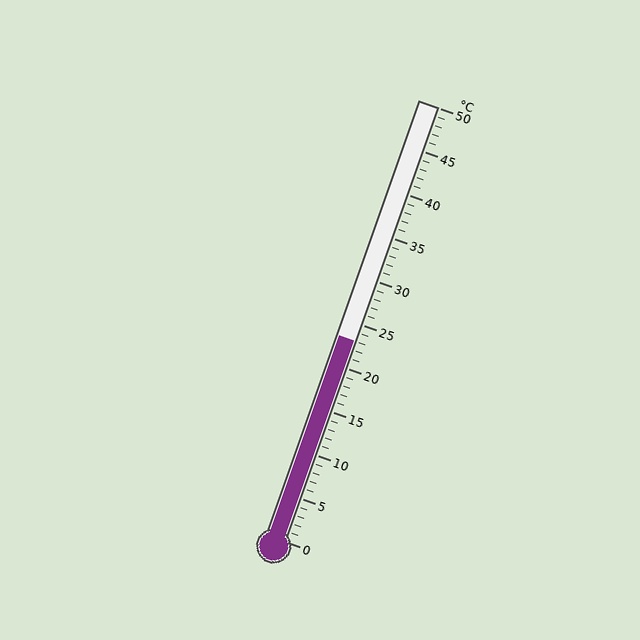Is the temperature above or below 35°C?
The temperature is below 35°C.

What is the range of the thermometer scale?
The thermometer scale ranges from 0°C to 50°C.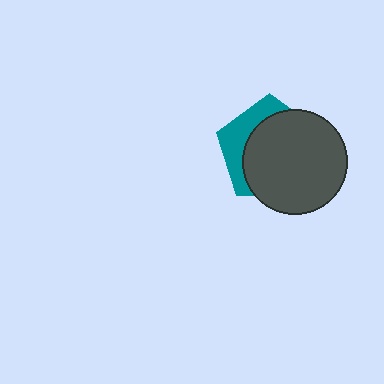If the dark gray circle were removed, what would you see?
You would see the complete teal pentagon.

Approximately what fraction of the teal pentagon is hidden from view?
Roughly 70% of the teal pentagon is hidden behind the dark gray circle.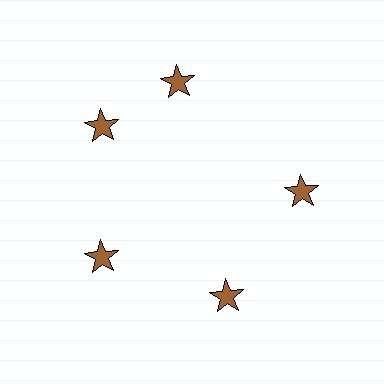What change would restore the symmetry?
The symmetry would be restored by rotating it back into even spacing with its neighbors so that all 5 stars sit at equal angles and equal distance from the center.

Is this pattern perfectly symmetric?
No. The 5 brown stars are arranged in a ring, but one element near the 1 o'clock position is rotated out of alignment along the ring, breaking the 5-fold rotational symmetry.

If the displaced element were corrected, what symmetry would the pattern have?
It would have 5-fold rotational symmetry — the pattern would map onto itself every 72 degrees.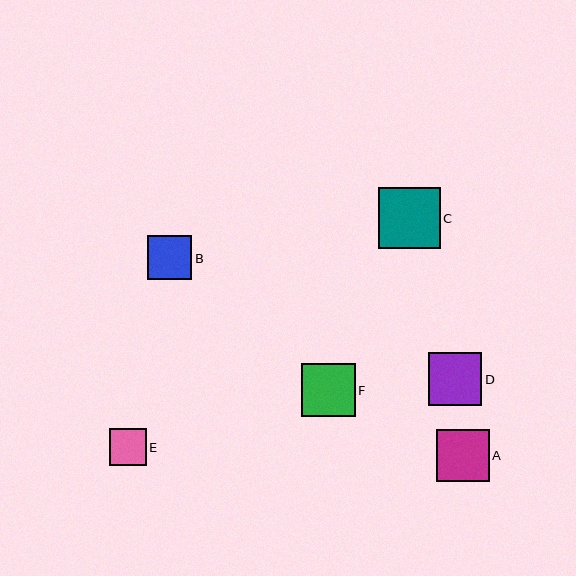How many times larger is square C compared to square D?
Square C is approximately 1.2 times the size of square D.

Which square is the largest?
Square C is the largest with a size of approximately 61 pixels.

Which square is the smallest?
Square E is the smallest with a size of approximately 37 pixels.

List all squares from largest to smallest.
From largest to smallest: C, F, D, A, B, E.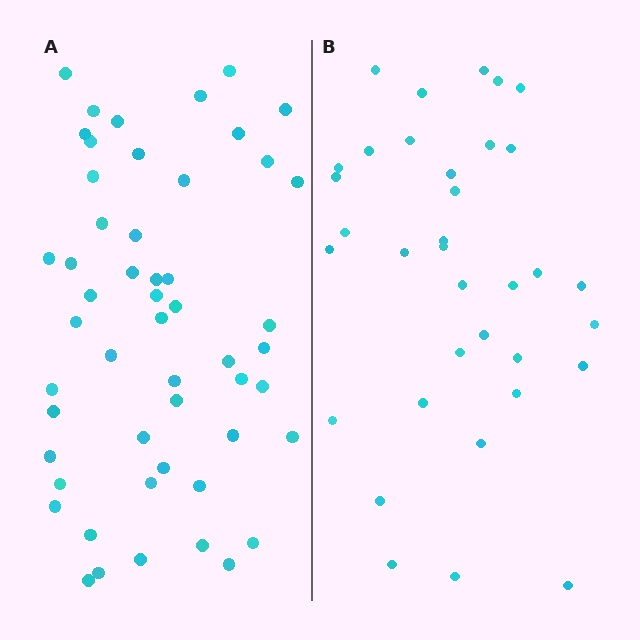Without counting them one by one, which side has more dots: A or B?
Region A (the left region) has more dots.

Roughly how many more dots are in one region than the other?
Region A has approximately 15 more dots than region B.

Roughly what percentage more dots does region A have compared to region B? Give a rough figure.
About 50% more.